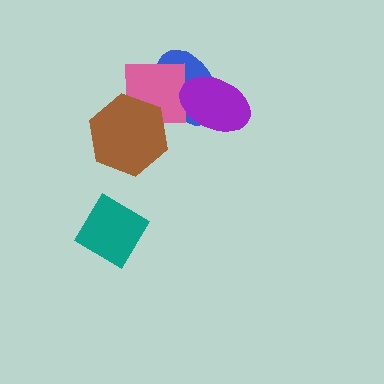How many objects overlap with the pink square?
3 objects overlap with the pink square.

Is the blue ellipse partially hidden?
Yes, it is partially covered by another shape.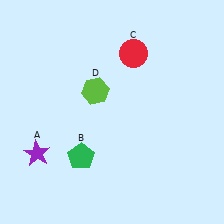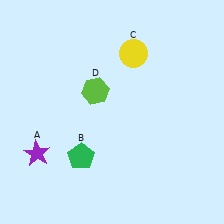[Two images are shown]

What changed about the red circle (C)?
In Image 1, C is red. In Image 2, it changed to yellow.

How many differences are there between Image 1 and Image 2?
There is 1 difference between the two images.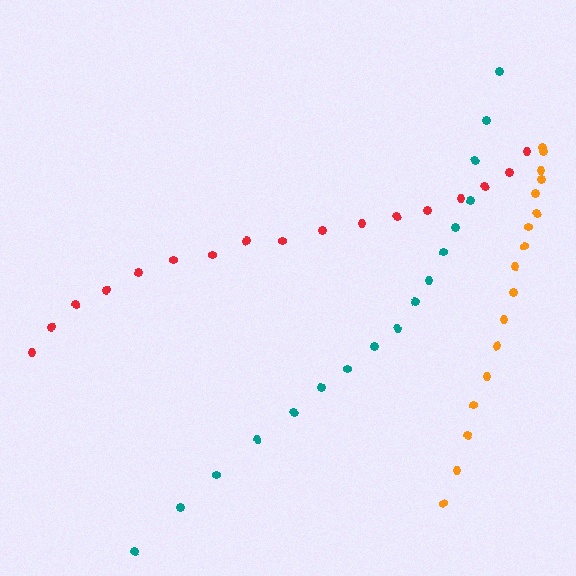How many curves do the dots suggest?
There are 3 distinct paths.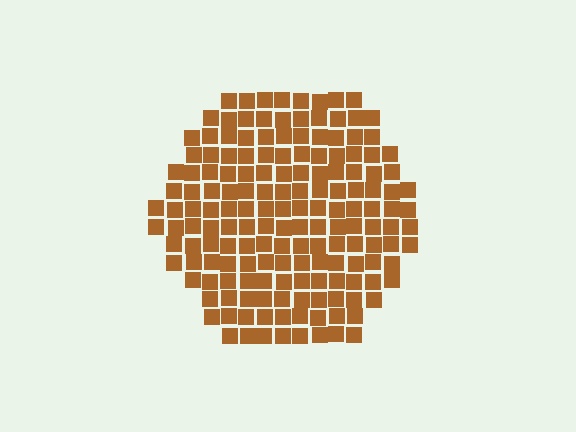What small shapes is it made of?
It is made of small squares.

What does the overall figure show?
The overall figure shows a hexagon.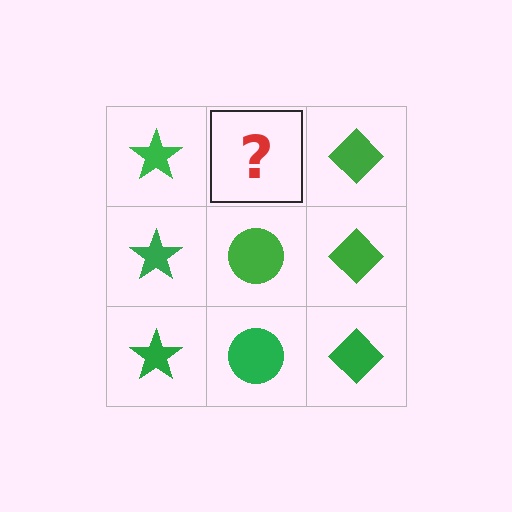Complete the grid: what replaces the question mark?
The question mark should be replaced with a green circle.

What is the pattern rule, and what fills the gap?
The rule is that each column has a consistent shape. The gap should be filled with a green circle.